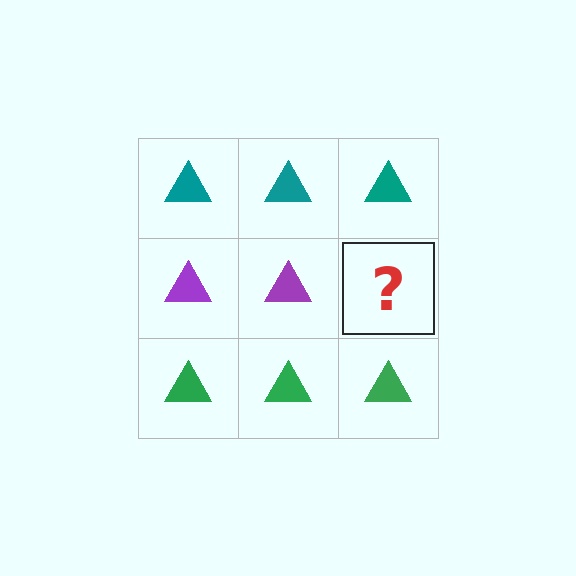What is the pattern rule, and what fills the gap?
The rule is that each row has a consistent color. The gap should be filled with a purple triangle.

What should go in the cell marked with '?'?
The missing cell should contain a purple triangle.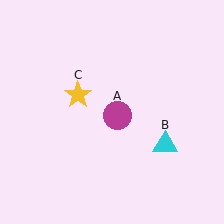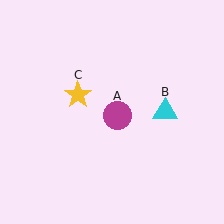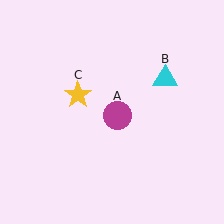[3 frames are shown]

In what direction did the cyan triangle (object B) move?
The cyan triangle (object B) moved up.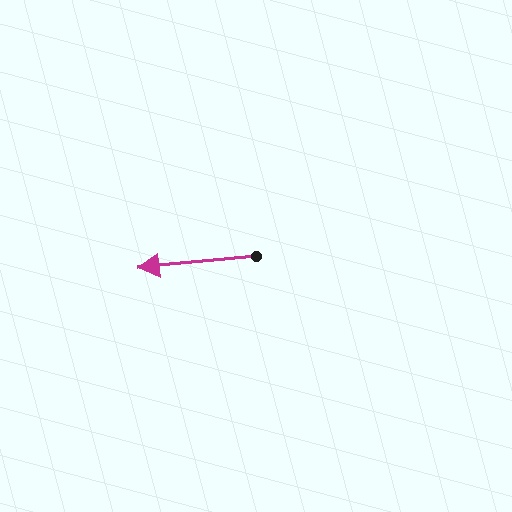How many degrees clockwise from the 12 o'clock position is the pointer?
Approximately 264 degrees.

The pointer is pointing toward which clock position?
Roughly 9 o'clock.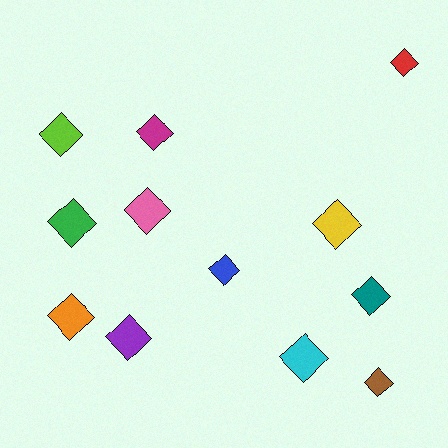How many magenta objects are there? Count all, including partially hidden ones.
There is 1 magenta object.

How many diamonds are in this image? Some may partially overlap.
There are 12 diamonds.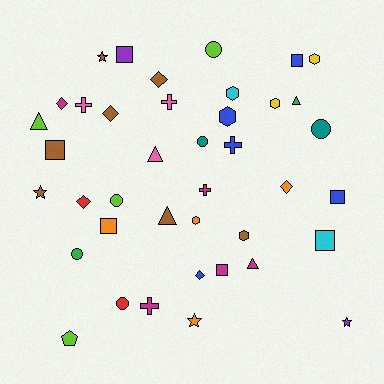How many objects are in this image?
There are 40 objects.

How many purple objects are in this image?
There are 2 purple objects.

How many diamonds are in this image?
There are 6 diamonds.